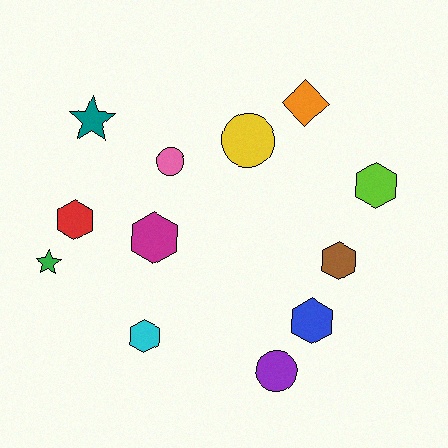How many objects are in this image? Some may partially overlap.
There are 12 objects.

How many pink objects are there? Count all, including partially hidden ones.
There is 1 pink object.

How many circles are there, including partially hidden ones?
There are 3 circles.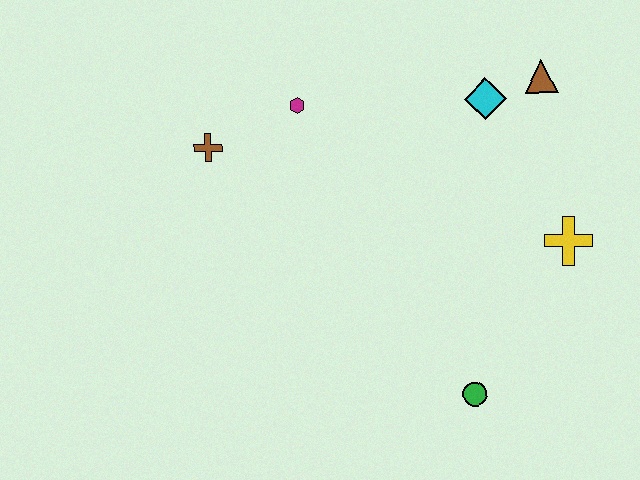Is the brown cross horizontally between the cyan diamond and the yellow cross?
No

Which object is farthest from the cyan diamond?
The green circle is farthest from the cyan diamond.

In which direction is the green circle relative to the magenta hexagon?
The green circle is below the magenta hexagon.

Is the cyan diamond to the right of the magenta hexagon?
Yes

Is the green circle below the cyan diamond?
Yes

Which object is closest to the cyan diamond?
The brown triangle is closest to the cyan diamond.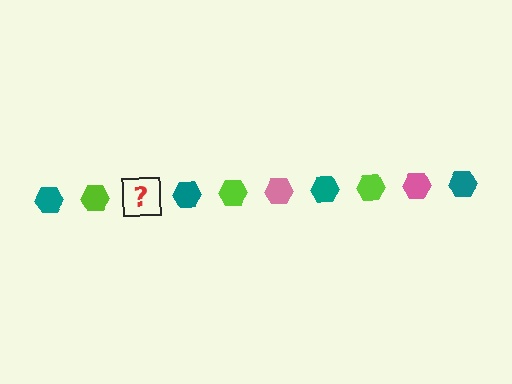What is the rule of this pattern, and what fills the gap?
The rule is that the pattern cycles through teal, lime, pink hexagons. The gap should be filled with a pink hexagon.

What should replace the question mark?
The question mark should be replaced with a pink hexagon.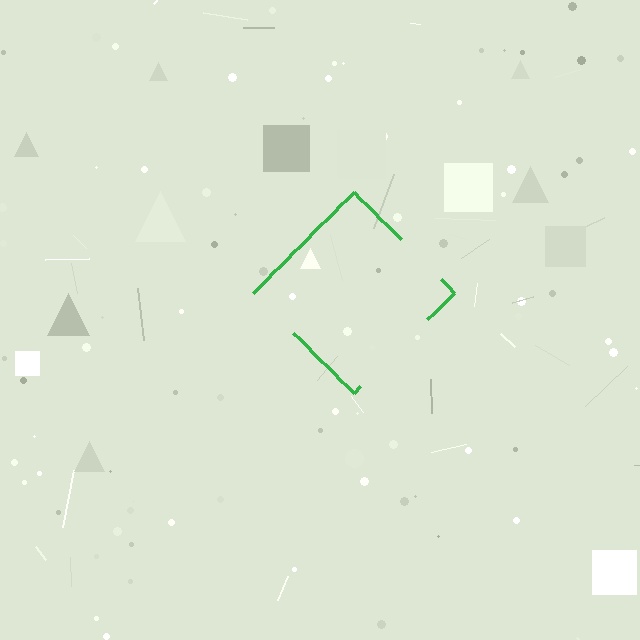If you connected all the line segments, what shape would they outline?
They would outline a diamond.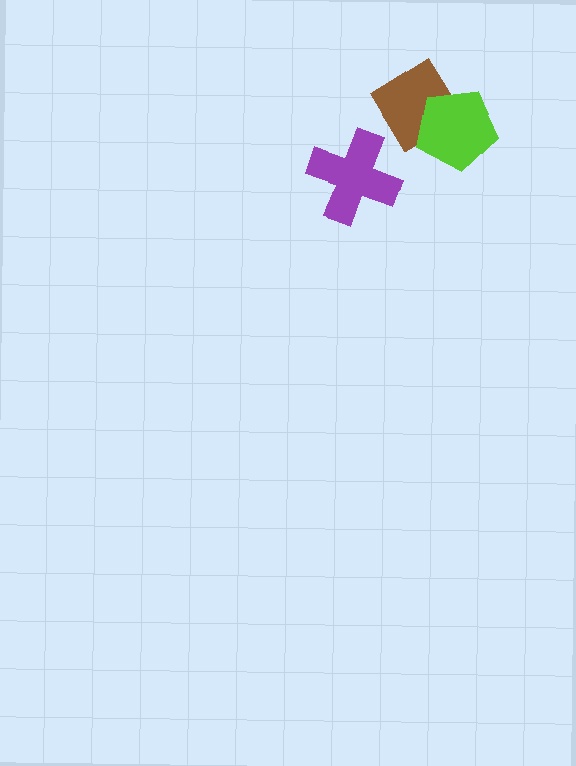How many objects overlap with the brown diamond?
1 object overlaps with the brown diamond.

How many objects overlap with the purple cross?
0 objects overlap with the purple cross.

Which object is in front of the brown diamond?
The lime pentagon is in front of the brown diamond.